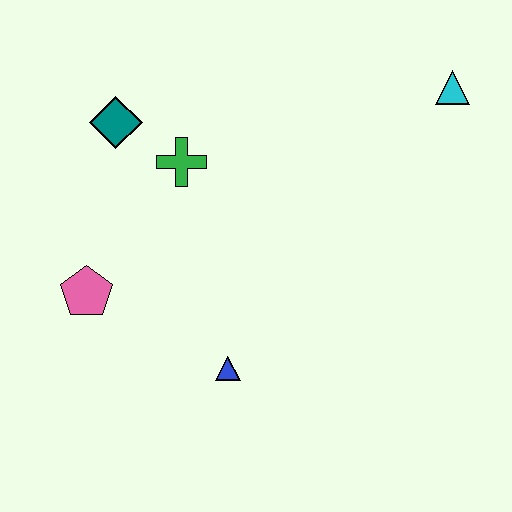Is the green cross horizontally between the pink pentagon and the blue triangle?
Yes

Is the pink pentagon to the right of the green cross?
No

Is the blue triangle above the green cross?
No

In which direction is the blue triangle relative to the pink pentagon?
The blue triangle is to the right of the pink pentagon.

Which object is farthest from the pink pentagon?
The cyan triangle is farthest from the pink pentagon.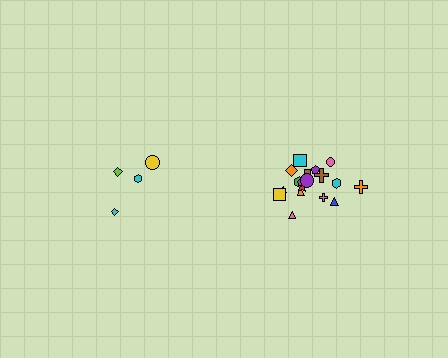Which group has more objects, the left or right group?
The right group.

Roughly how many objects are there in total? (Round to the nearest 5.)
Roughly 20 objects in total.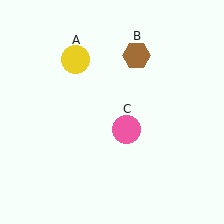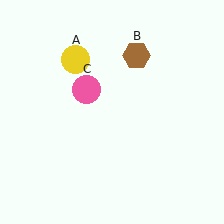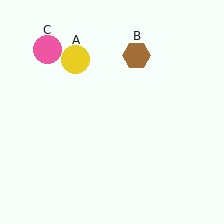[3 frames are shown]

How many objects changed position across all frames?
1 object changed position: pink circle (object C).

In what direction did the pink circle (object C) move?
The pink circle (object C) moved up and to the left.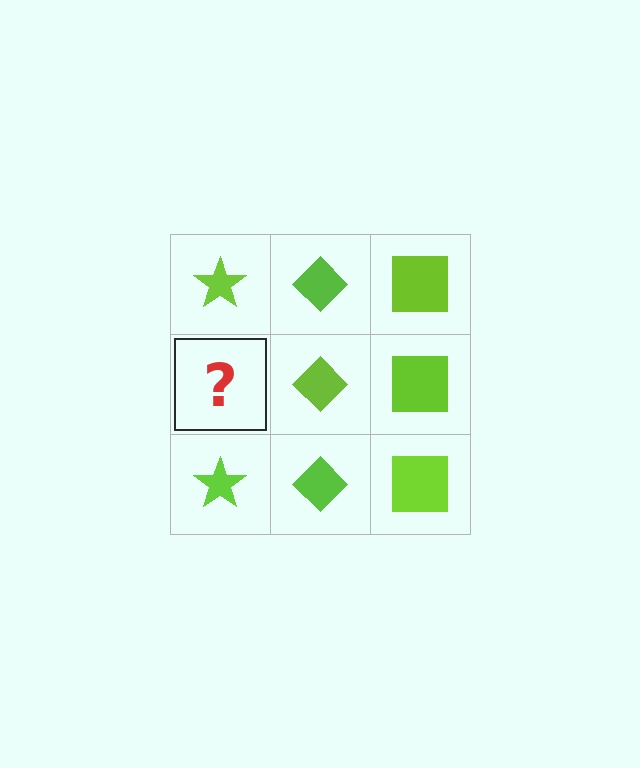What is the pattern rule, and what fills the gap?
The rule is that each column has a consistent shape. The gap should be filled with a lime star.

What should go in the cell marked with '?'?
The missing cell should contain a lime star.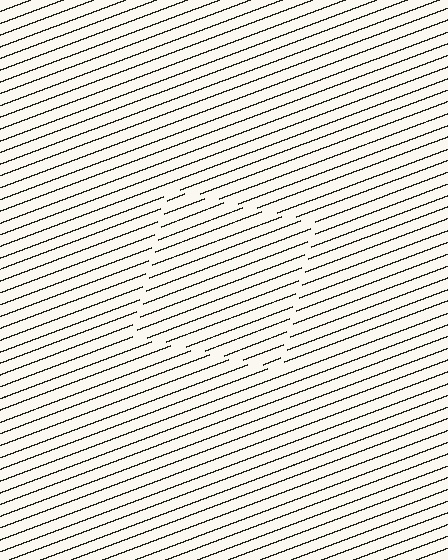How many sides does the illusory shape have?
4 sides — the line-ends trace a square.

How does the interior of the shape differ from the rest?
The interior of the shape contains the same grating, shifted by half a period — the contour is defined by the phase discontinuity where line-ends from the inner and outer gratings abut.